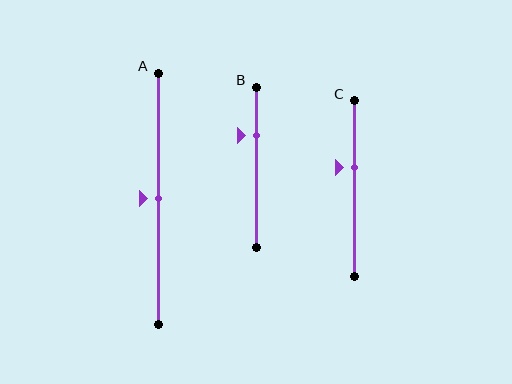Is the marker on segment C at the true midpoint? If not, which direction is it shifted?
No, the marker on segment C is shifted upward by about 12% of the segment length.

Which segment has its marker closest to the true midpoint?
Segment A has its marker closest to the true midpoint.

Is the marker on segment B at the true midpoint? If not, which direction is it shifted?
No, the marker on segment B is shifted upward by about 20% of the segment length.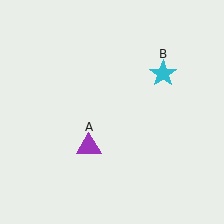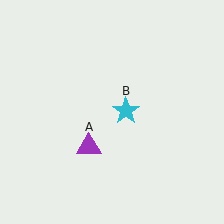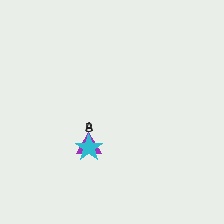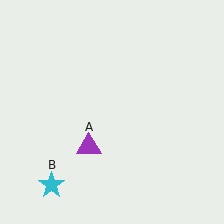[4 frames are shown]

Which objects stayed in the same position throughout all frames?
Purple triangle (object A) remained stationary.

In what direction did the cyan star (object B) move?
The cyan star (object B) moved down and to the left.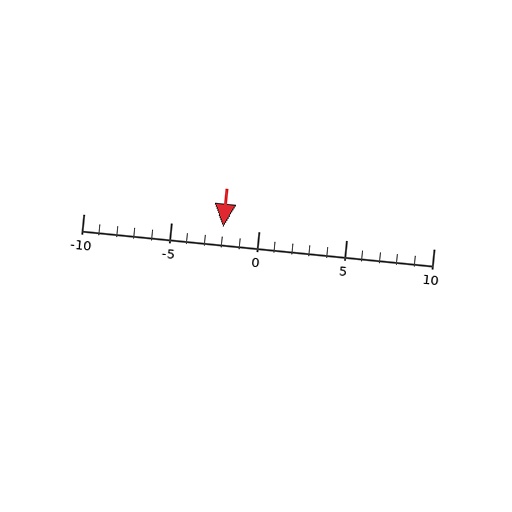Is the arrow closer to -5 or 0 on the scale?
The arrow is closer to 0.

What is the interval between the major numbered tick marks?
The major tick marks are spaced 5 units apart.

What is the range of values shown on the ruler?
The ruler shows values from -10 to 10.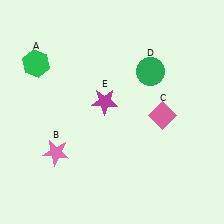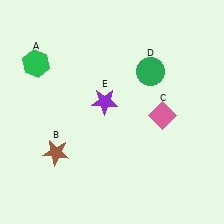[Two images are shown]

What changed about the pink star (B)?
In Image 1, B is pink. In Image 2, it changed to brown.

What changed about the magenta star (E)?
In Image 1, E is magenta. In Image 2, it changed to purple.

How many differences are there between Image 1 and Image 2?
There are 2 differences between the two images.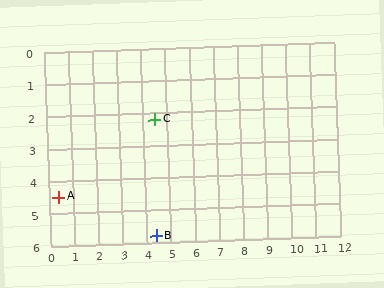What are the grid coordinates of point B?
Point B is at approximately (4.4, 5.8).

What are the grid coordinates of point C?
Point C is at approximately (4.5, 2.2).